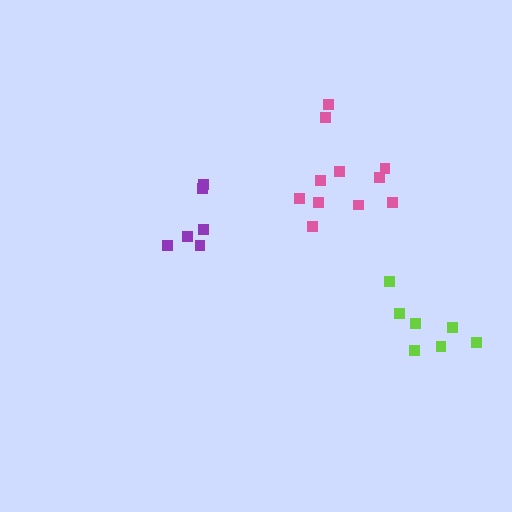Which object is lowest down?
The lime cluster is bottommost.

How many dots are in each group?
Group 1: 11 dots, Group 2: 6 dots, Group 3: 7 dots (24 total).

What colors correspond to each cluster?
The clusters are colored: pink, purple, lime.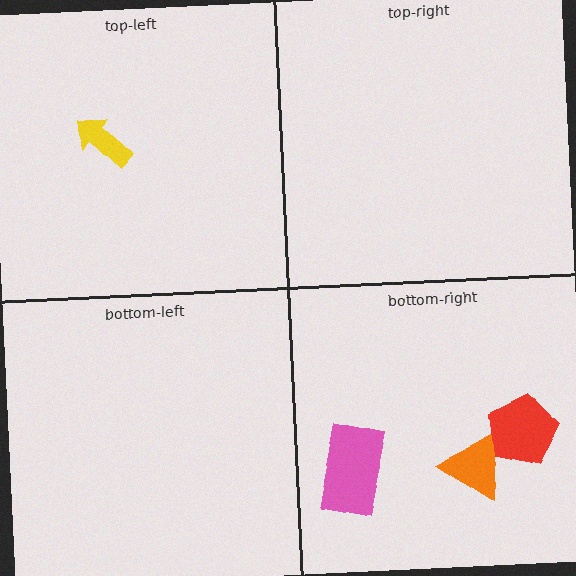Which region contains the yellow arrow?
The top-left region.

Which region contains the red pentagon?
The bottom-right region.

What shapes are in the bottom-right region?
The orange triangle, the pink rectangle, the red pentagon.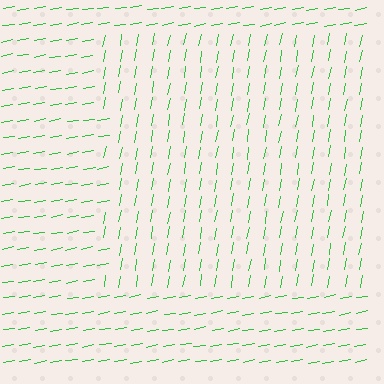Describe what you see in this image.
The image is filled with small green line segments. A rectangle region in the image has lines oriented differently from the surrounding lines, creating a visible texture boundary.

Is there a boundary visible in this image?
Yes, there is a texture boundary formed by a change in line orientation.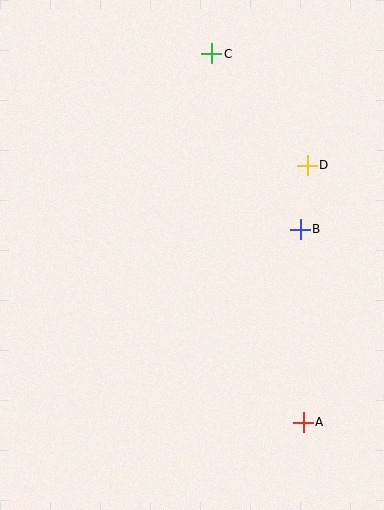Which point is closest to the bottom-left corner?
Point A is closest to the bottom-left corner.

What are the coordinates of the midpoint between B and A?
The midpoint between B and A is at (302, 326).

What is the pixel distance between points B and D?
The distance between B and D is 64 pixels.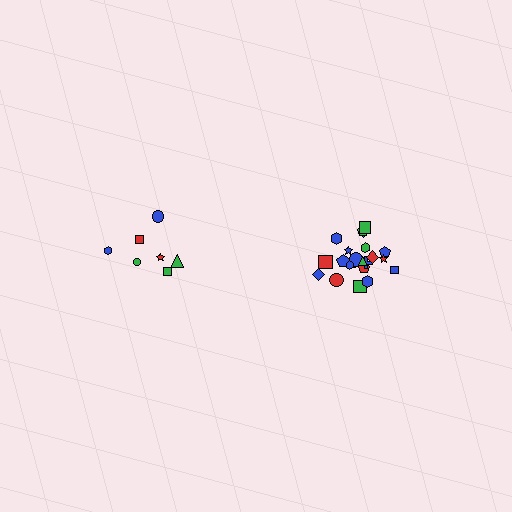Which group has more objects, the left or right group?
The right group.